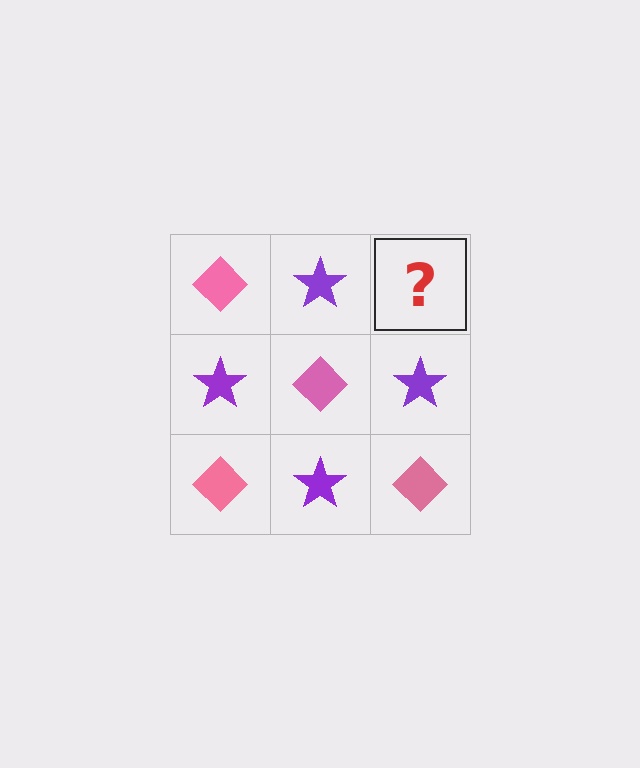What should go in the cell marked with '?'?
The missing cell should contain a pink diamond.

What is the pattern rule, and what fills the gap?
The rule is that it alternates pink diamond and purple star in a checkerboard pattern. The gap should be filled with a pink diamond.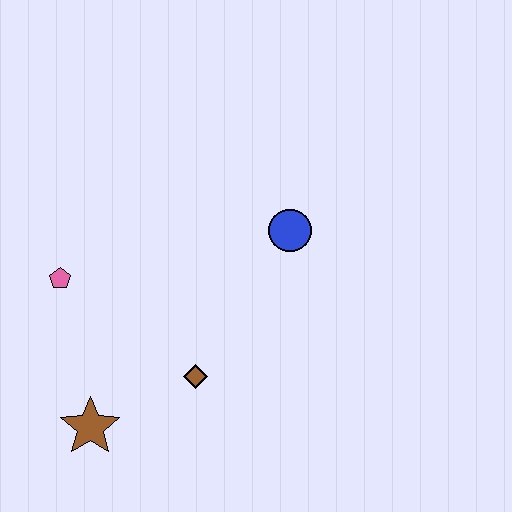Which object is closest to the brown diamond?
The brown star is closest to the brown diamond.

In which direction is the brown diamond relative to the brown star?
The brown diamond is to the right of the brown star.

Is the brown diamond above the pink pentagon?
No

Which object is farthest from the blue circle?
The brown star is farthest from the blue circle.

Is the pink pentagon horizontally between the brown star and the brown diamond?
No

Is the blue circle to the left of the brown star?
No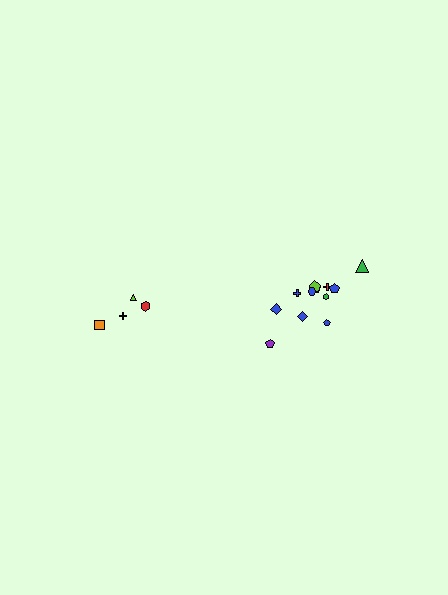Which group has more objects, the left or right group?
The right group.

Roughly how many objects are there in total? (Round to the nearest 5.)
Roughly 15 objects in total.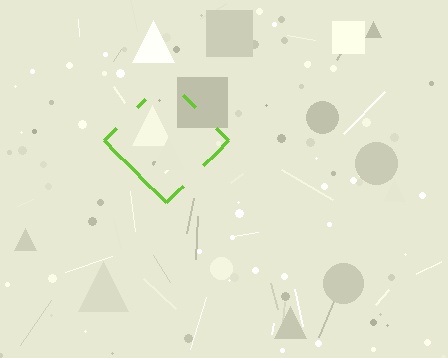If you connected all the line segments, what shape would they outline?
They would outline a diamond.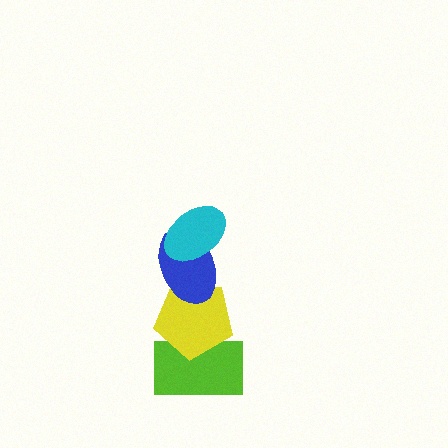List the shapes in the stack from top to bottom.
From top to bottom: the cyan ellipse, the blue ellipse, the yellow pentagon, the lime rectangle.